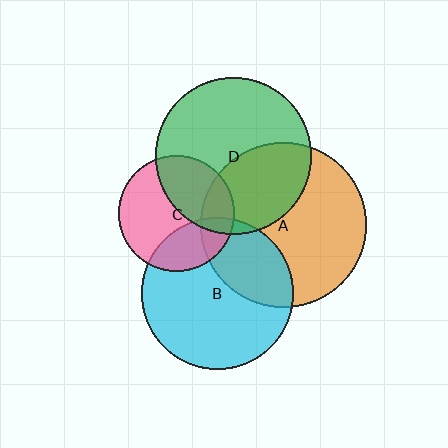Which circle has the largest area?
Circle A (orange).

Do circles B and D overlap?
Yes.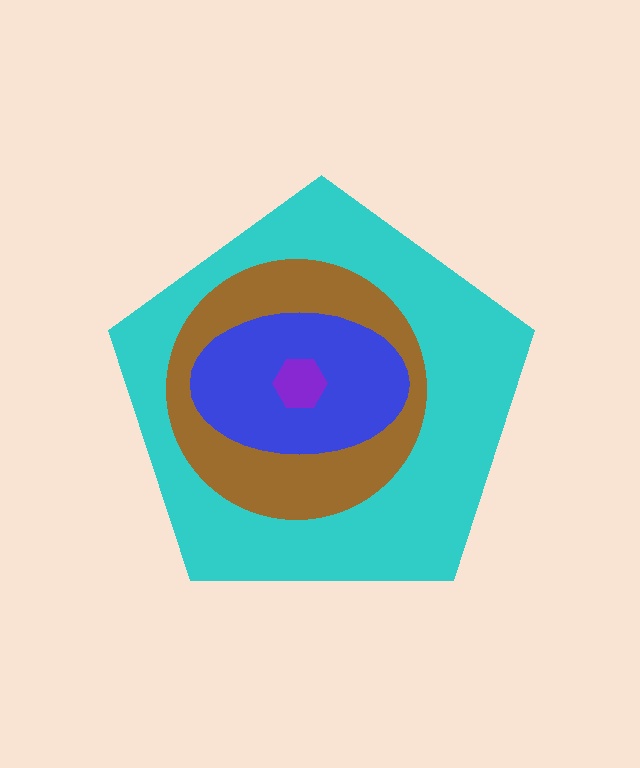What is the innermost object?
The purple hexagon.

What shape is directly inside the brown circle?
The blue ellipse.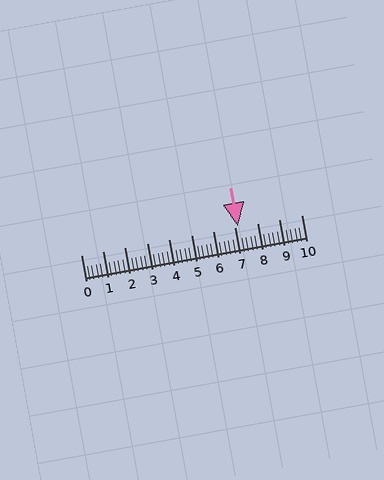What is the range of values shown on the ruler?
The ruler shows values from 0 to 10.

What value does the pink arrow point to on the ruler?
The pink arrow points to approximately 7.1.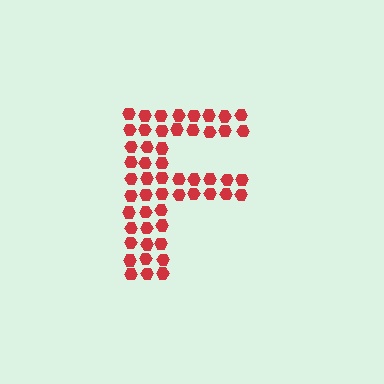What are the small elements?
The small elements are hexagons.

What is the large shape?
The large shape is the letter F.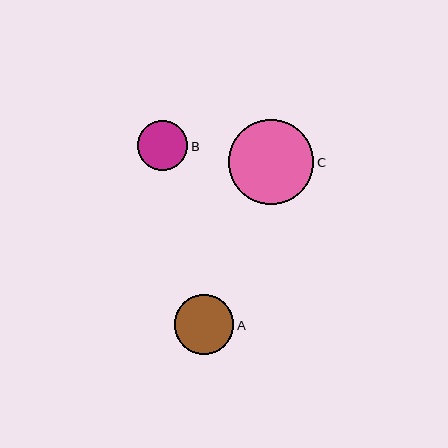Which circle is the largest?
Circle C is the largest with a size of approximately 85 pixels.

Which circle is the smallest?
Circle B is the smallest with a size of approximately 50 pixels.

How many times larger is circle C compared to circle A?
Circle C is approximately 1.4 times the size of circle A.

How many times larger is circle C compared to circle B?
Circle C is approximately 1.7 times the size of circle B.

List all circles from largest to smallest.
From largest to smallest: C, A, B.